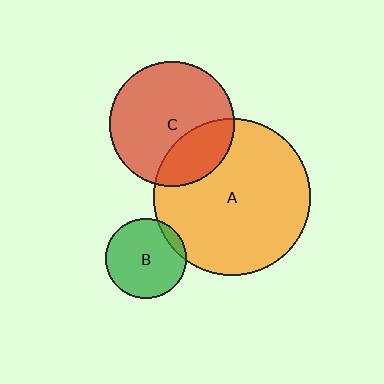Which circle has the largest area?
Circle A (orange).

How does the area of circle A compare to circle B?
Approximately 3.8 times.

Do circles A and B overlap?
Yes.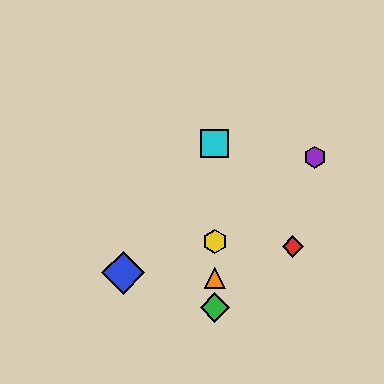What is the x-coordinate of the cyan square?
The cyan square is at x≈215.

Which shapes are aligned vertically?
The green diamond, the yellow hexagon, the orange triangle, the cyan square are aligned vertically.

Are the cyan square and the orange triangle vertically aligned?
Yes, both are at x≈215.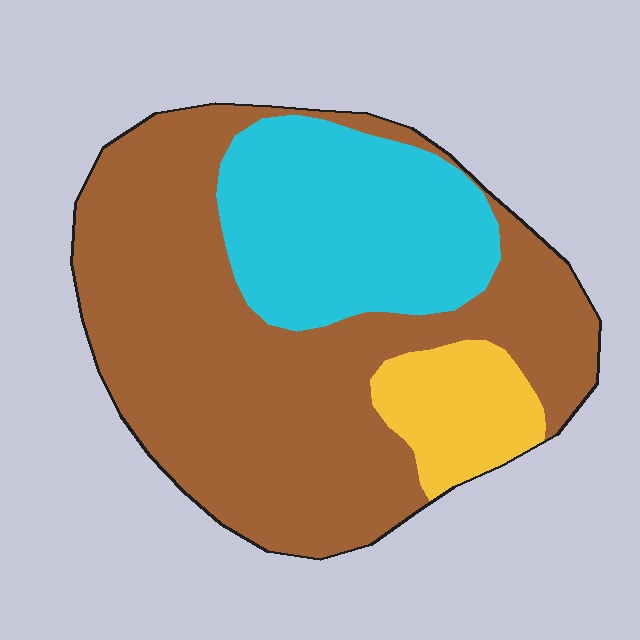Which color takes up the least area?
Yellow, at roughly 10%.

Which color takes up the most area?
Brown, at roughly 65%.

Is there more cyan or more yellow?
Cyan.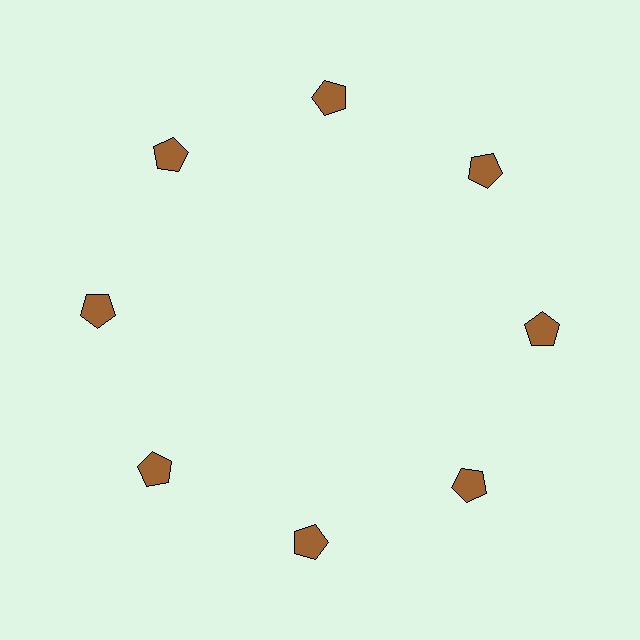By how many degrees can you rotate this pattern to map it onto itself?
The pattern maps onto itself every 45 degrees of rotation.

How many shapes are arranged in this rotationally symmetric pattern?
There are 8 shapes, arranged in 8 groups of 1.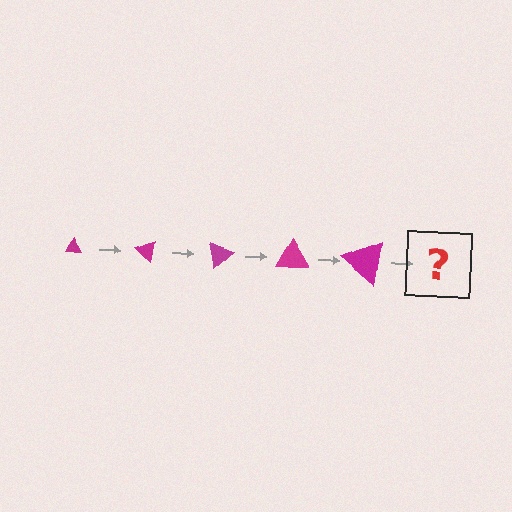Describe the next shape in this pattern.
It should be a triangle, larger than the previous one and rotated 200 degrees from the start.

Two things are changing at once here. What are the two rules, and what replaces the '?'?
The two rules are that the triangle grows larger each step and it rotates 40 degrees each step. The '?' should be a triangle, larger than the previous one and rotated 200 degrees from the start.